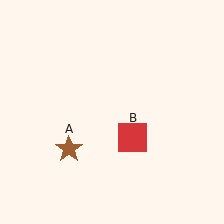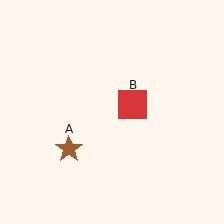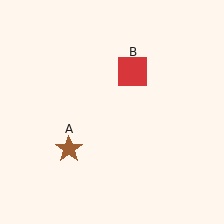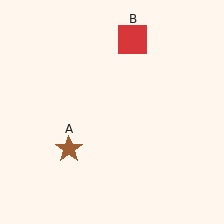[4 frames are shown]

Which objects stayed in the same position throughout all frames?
Brown star (object A) remained stationary.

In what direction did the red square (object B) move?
The red square (object B) moved up.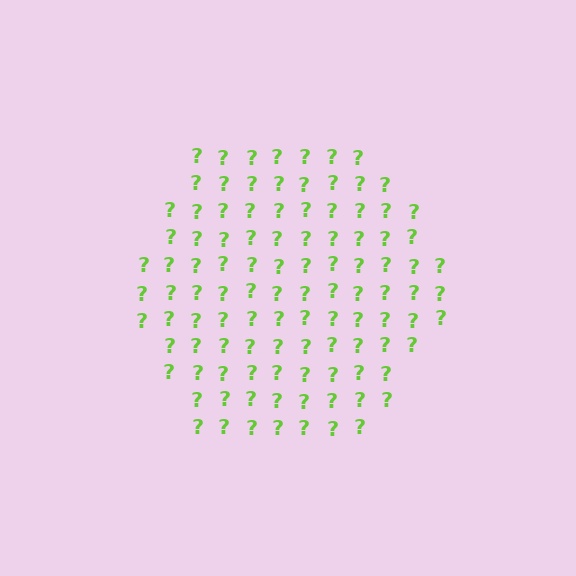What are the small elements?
The small elements are question marks.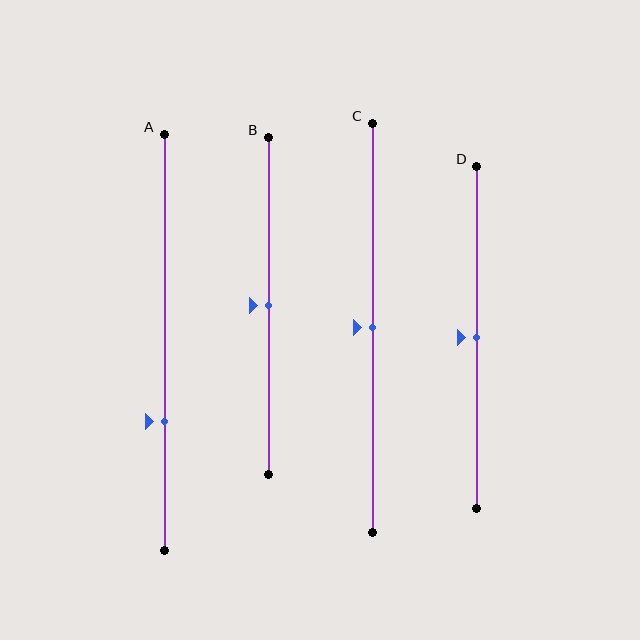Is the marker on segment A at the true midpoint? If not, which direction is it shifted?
No, the marker on segment A is shifted downward by about 19% of the segment length.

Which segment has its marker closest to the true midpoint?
Segment B has its marker closest to the true midpoint.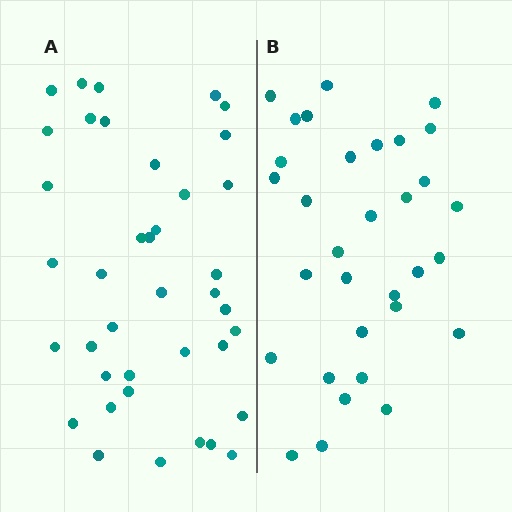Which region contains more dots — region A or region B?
Region A (the left region) has more dots.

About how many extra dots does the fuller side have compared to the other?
Region A has roughly 8 or so more dots than region B.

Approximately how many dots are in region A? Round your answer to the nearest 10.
About 40 dots. (The exact count is 39, which rounds to 40.)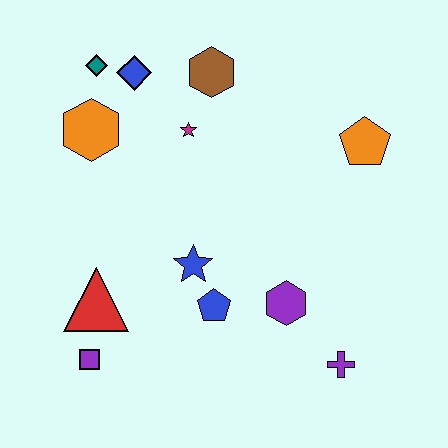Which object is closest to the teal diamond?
The blue diamond is closest to the teal diamond.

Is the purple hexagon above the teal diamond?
No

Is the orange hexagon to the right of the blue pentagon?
No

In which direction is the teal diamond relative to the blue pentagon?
The teal diamond is above the blue pentagon.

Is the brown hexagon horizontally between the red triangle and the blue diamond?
No